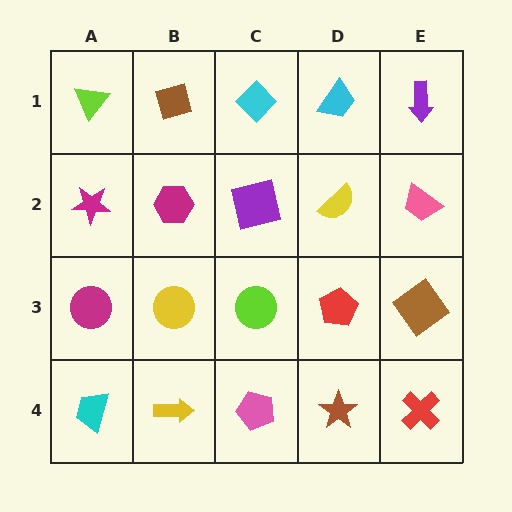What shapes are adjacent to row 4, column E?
A brown diamond (row 3, column E), a brown star (row 4, column D).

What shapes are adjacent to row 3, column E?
A pink trapezoid (row 2, column E), a red cross (row 4, column E), a red pentagon (row 3, column D).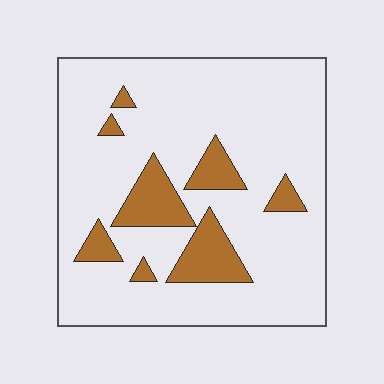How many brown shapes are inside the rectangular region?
8.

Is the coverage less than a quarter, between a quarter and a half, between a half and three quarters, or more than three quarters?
Less than a quarter.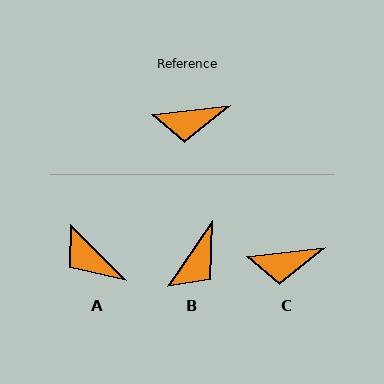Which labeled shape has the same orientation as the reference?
C.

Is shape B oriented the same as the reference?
No, it is off by about 49 degrees.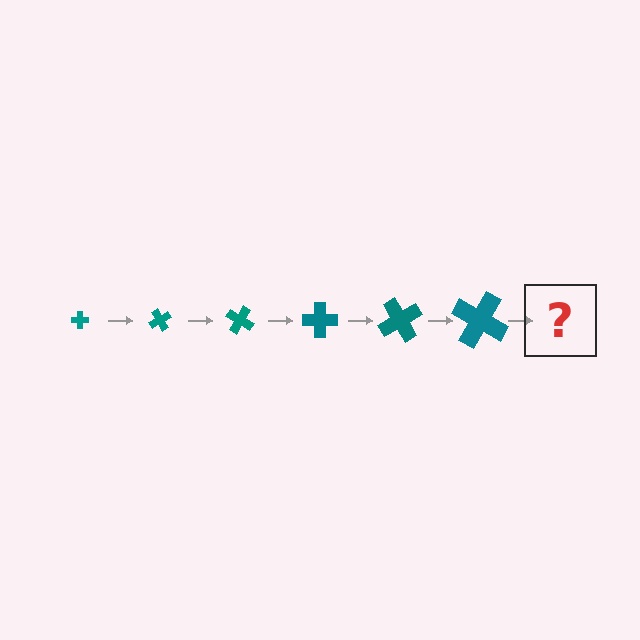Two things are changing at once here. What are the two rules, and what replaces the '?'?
The two rules are that the cross grows larger each step and it rotates 60 degrees each step. The '?' should be a cross, larger than the previous one and rotated 360 degrees from the start.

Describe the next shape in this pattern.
It should be a cross, larger than the previous one and rotated 360 degrees from the start.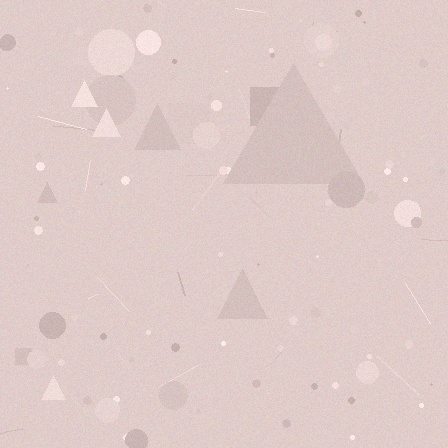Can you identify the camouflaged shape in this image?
The camouflaged shape is a triangle.